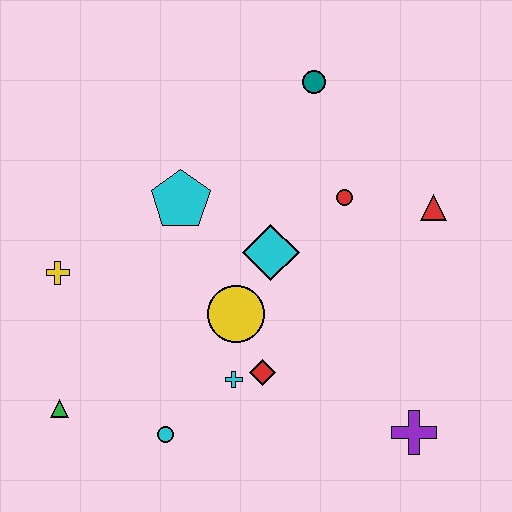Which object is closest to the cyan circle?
The cyan cross is closest to the cyan circle.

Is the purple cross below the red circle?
Yes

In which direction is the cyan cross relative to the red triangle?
The cyan cross is to the left of the red triangle.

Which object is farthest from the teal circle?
The green triangle is farthest from the teal circle.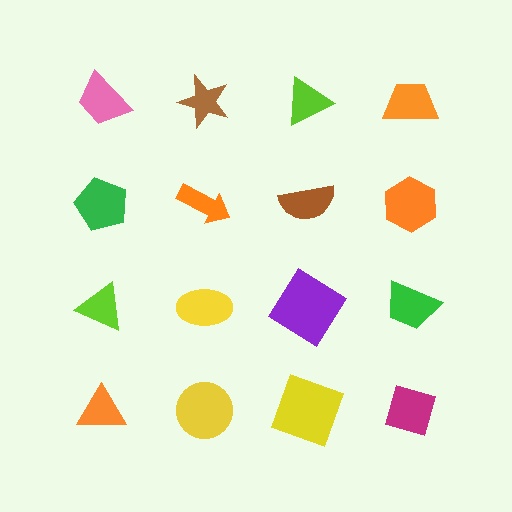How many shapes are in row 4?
4 shapes.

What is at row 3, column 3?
A purple diamond.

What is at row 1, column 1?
A pink trapezoid.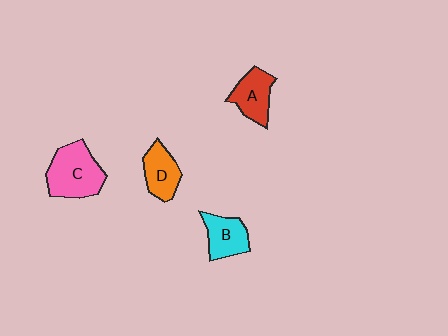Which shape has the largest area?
Shape C (pink).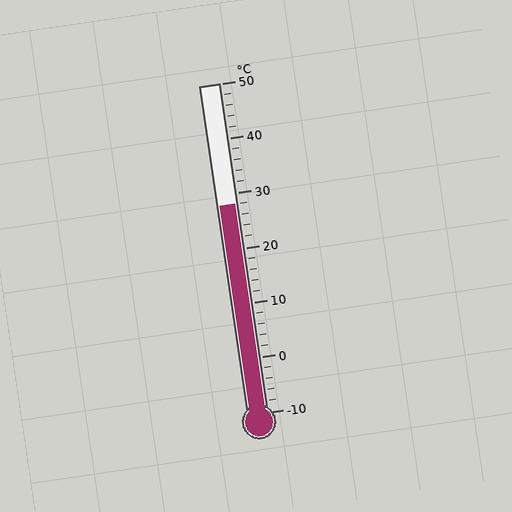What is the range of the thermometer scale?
The thermometer scale ranges from -10°C to 50°C.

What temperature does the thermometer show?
The thermometer shows approximately 28°C.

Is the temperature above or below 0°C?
The temperature is above 0°C.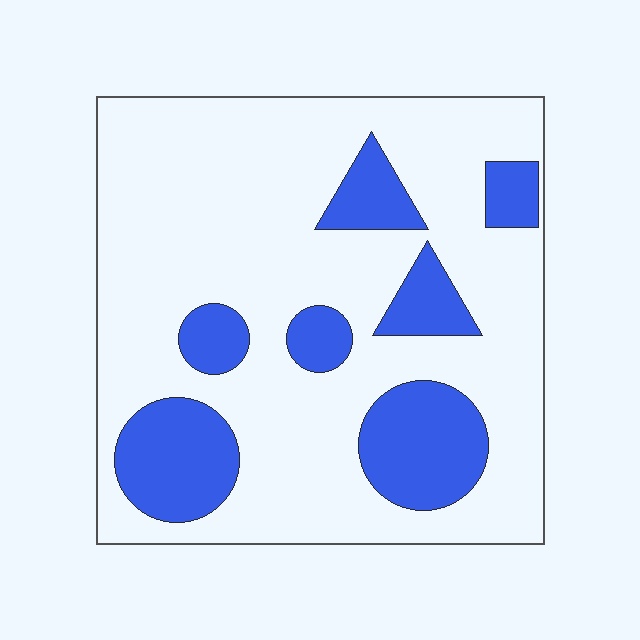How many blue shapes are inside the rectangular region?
7.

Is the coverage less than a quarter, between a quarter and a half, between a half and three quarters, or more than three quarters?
Less than a quarter.